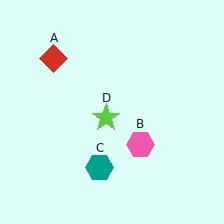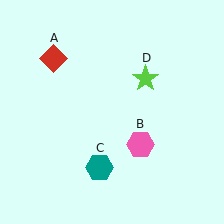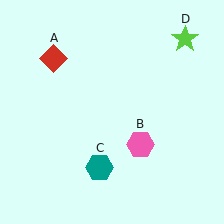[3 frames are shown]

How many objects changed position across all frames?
1 object changed position: lime star (object D).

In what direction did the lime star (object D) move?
The lime star (object D) moved up and to the right.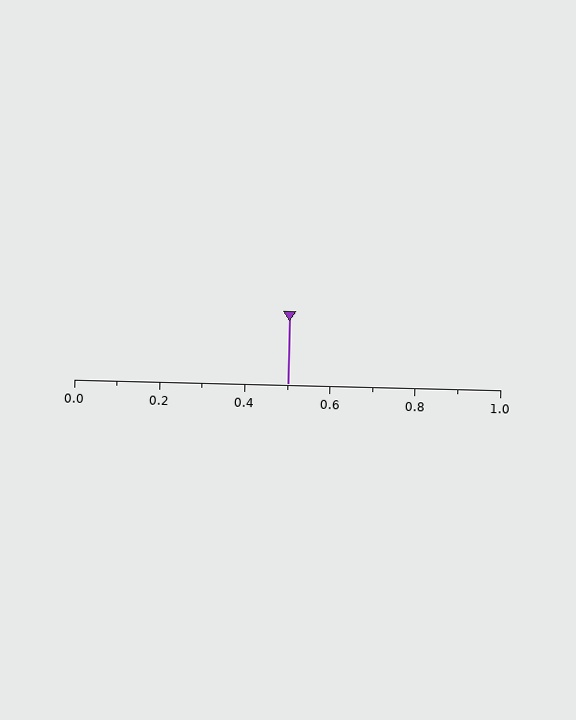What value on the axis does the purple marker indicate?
The marker indicates approximately 0.5.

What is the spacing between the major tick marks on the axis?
The major ticks are spaced 0.2 apart.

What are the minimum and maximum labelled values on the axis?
The axis runs from 0.0 to 1.0.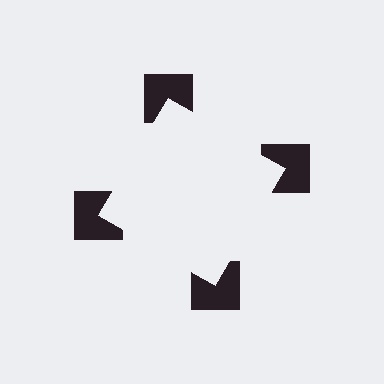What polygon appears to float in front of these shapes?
An illusory square — its edges are inferred from the aligned wedge cuts in the notched squares, not physically drawn.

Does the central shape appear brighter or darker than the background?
It typically appears slightly brighter than the background, even though no actual brightness change is drawn.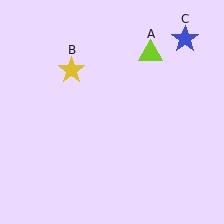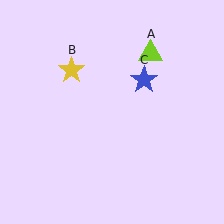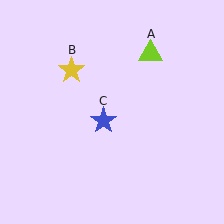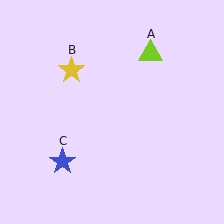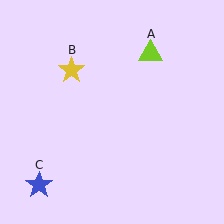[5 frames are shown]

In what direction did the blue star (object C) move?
The blue star (object C) moved down and to the left.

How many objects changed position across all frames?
1 object changed position: blue star (object C).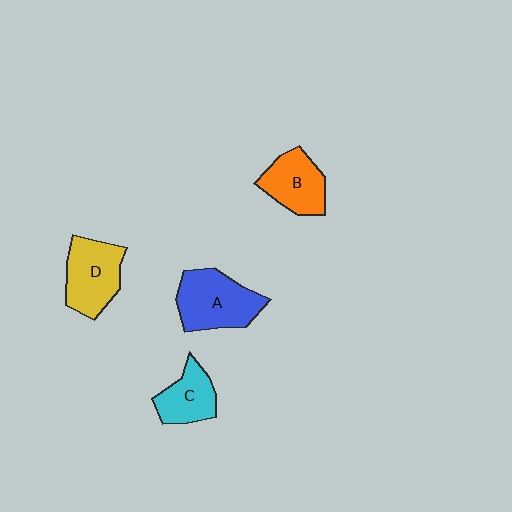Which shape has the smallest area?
Shape C (cyan).